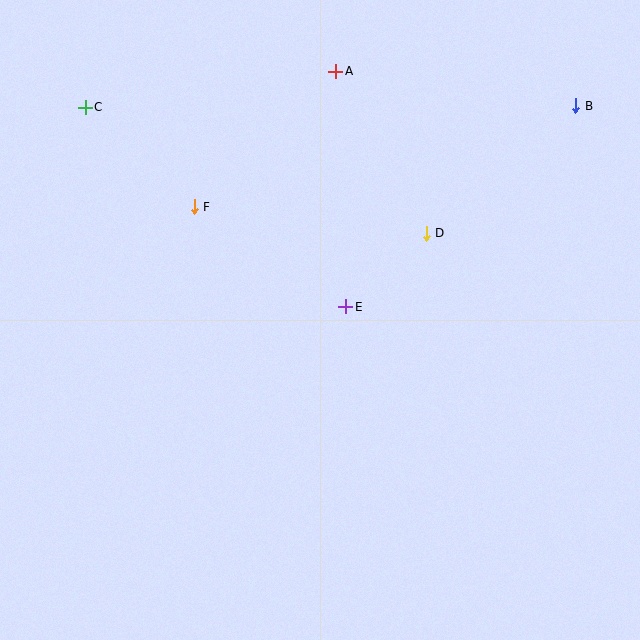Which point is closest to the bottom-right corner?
Point E is closest to the bottom-right corner.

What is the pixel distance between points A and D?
The distance between A and D is 186 pixels.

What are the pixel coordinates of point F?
Point F is at (194, 207).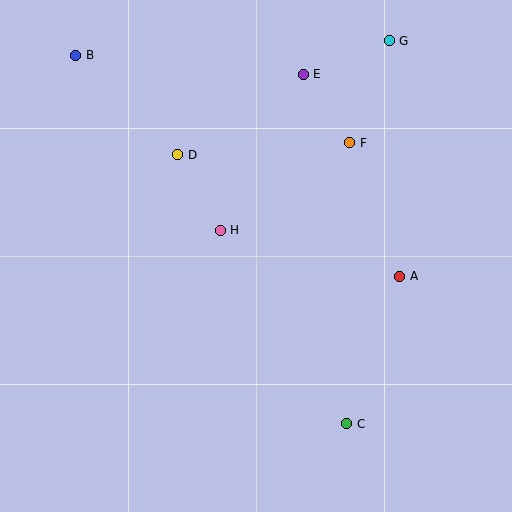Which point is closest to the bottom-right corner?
Point C is closest to the bottom-right corner.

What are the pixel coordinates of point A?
Point A is at (400, 276).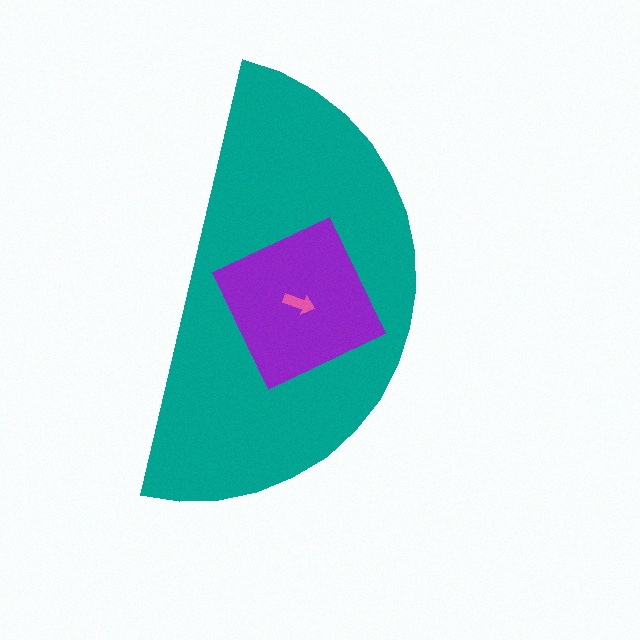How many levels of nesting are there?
3.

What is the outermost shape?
The teal semicircle.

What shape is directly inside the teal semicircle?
The purple square.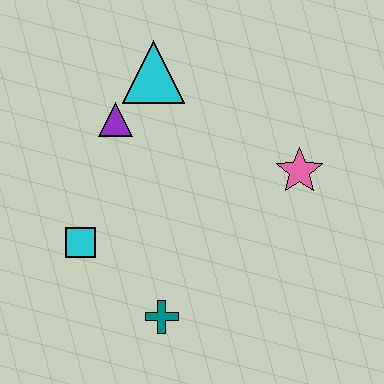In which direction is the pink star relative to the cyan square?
The pink star is to the right of the cyan square.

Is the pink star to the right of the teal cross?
Yes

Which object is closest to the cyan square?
The teal cross is closest to the cyan square.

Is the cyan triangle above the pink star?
Yes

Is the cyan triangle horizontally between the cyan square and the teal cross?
Yes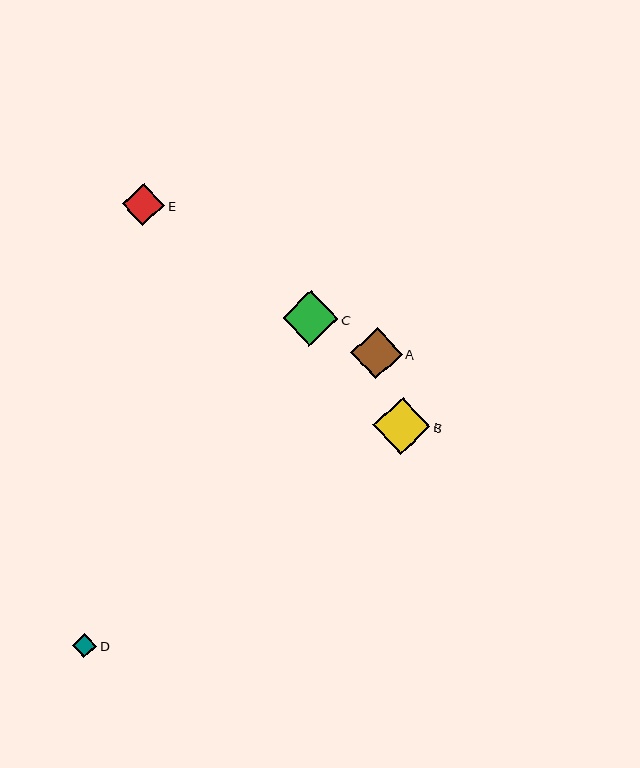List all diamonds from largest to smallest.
From largest to smallest: B, C, A, E, D.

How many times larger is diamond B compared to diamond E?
Diamond B is approximately 1.3 times the size of diamond E.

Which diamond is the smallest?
Diamond D is the smallest with a size of approximately 24 pixels.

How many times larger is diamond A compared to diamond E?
Diamond A is approximately 1.2 times the size of diamond E.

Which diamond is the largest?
Diamond B is the largest with a size of approximately 57 pixels.